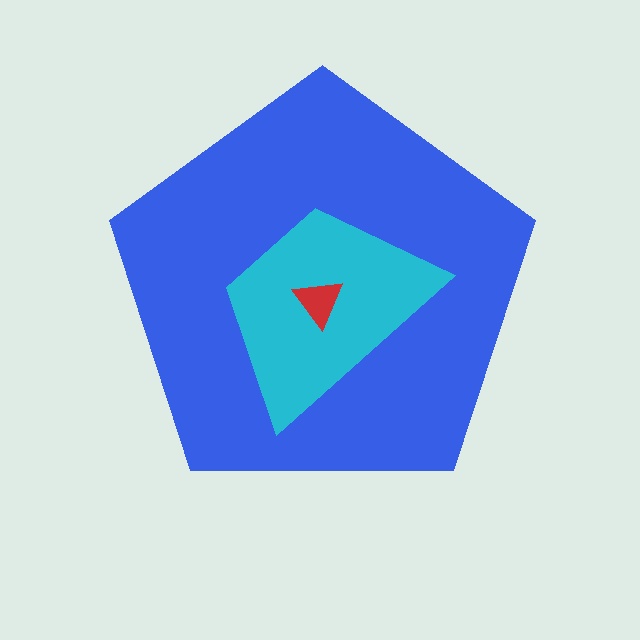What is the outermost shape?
The blue pentagon.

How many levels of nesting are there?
3.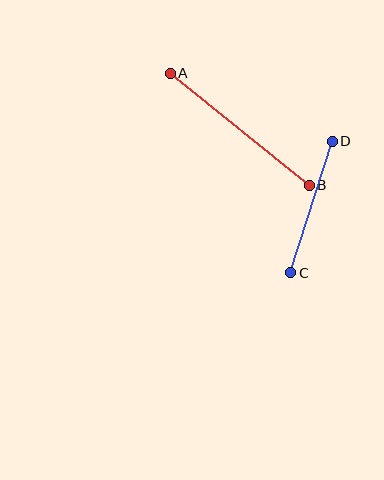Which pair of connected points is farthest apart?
Points A and B are farthest apart.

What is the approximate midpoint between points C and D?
The midpoint is at approximately (312, 207) pixels.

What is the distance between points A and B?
The distance is approximately 179 pixels.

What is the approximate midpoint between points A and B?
The midpoint is at approximately (240, 129) pixels.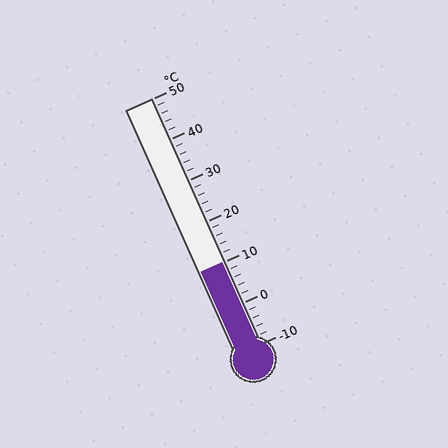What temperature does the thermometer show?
The thermometer shows approximately 10°C.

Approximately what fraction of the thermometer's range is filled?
The thermometer is filled to approximately 35% of its range.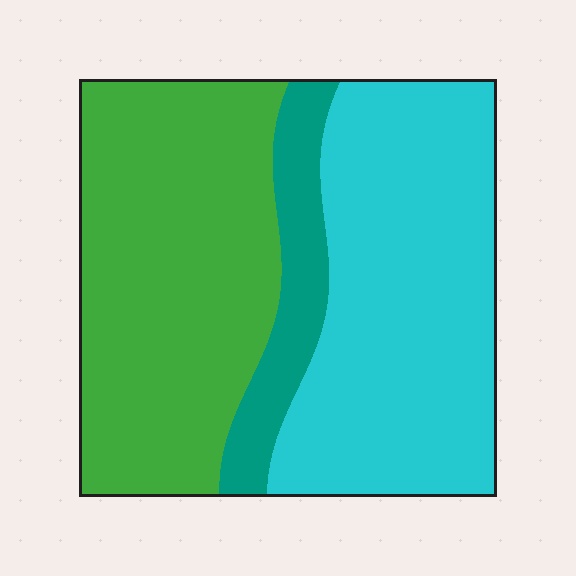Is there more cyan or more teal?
Cyan.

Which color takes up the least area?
Teal, at roughly 10%.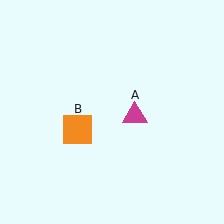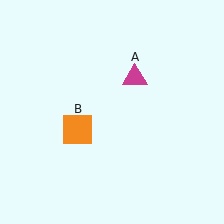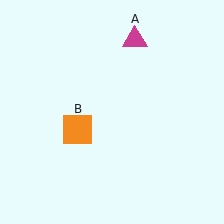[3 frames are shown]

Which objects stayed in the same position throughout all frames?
Orange square (object B) remained stationary.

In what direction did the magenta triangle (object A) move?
The magenta triangle (object A) moved up.